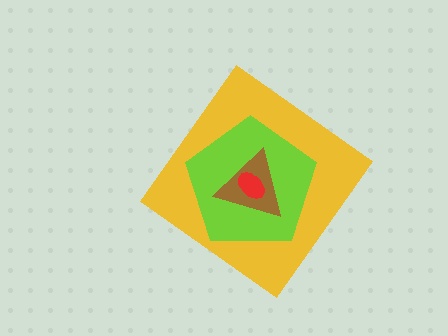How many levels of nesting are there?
4.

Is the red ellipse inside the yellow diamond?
Yes.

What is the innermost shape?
The red ellipse.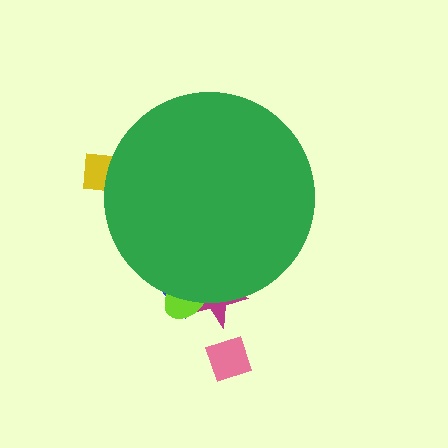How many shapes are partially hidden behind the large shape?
4 shapes are partially hidden.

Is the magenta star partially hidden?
Yes, the magenta star is partially hidden behind the green circle.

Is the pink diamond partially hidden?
No, the pink diamond is fully visible.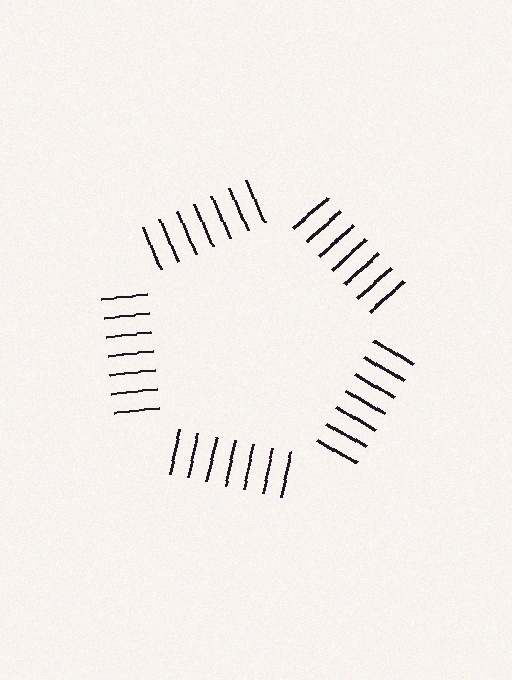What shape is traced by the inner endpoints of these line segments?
An illusory pentagon — the line segments terminate on its edges but no continuous stroke is drawn.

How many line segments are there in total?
35 — 7 along each of the 5 edges.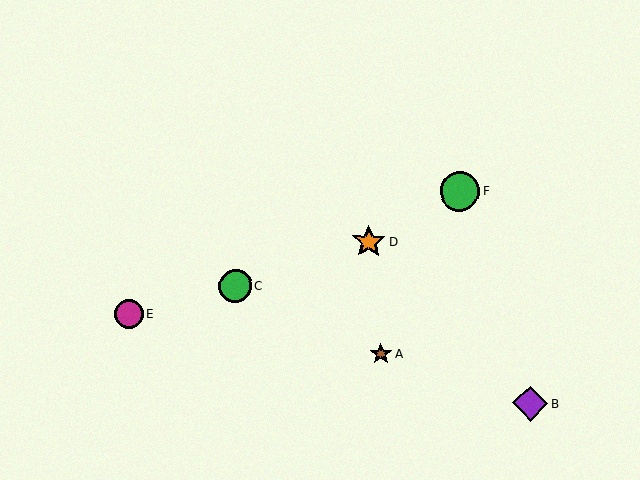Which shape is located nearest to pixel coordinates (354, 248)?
The orange star (labeled D) at (369, 242) is nearest to that location.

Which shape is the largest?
The green circle (labeled F) is the largest.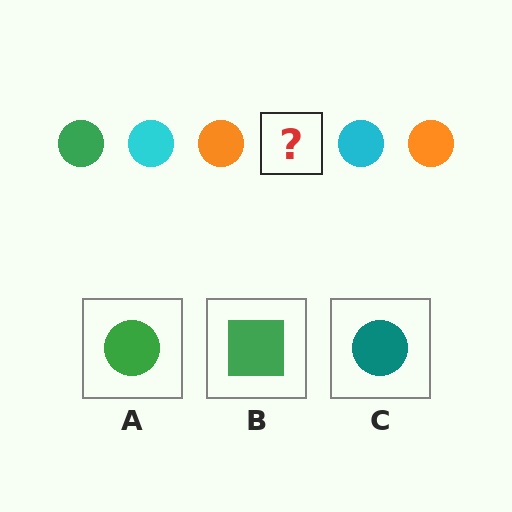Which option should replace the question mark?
Option A.